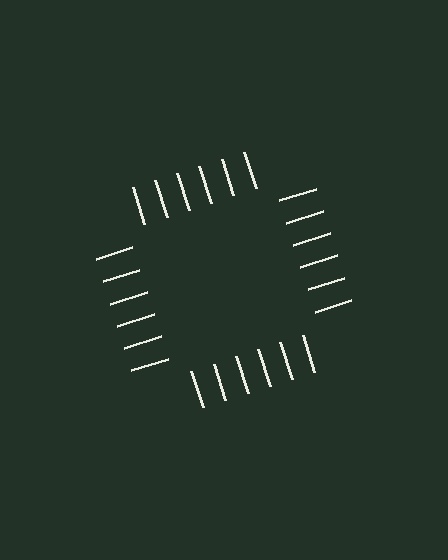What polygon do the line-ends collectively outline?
An illusory square — the line segments terminate on its edges but no continuous stroke is drawn.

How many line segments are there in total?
24 — 6 along each of the 4 edges.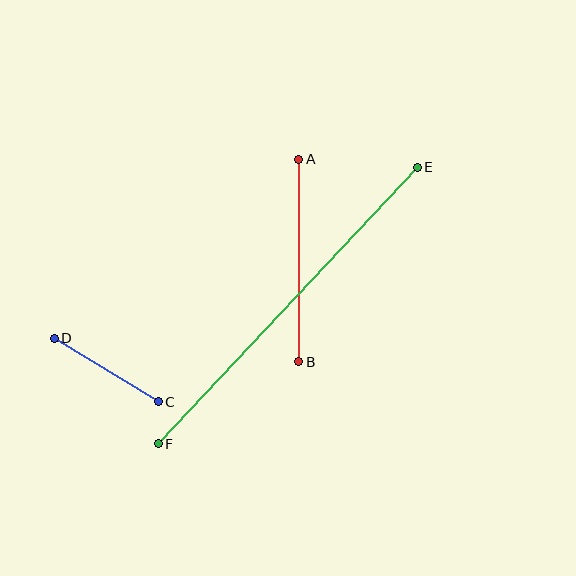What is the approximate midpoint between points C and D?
The midpoint is at approximately (106, 370) pixels.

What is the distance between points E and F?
The distance is approximately 379 pixels.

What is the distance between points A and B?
The distance is approximately 203 pixels.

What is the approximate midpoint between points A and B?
The midpoint is at approximately (299, 261) pixels.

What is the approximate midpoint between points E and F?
The midpoint is at approximately (288, 306) pixels.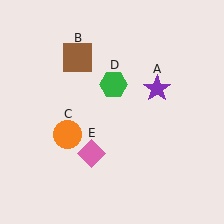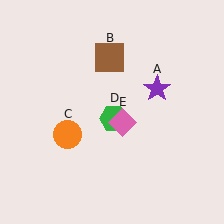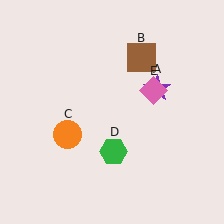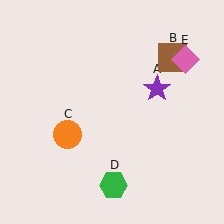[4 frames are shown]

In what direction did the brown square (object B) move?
The brown square (object B) moved right.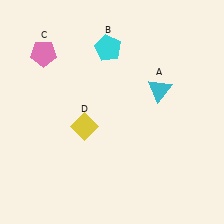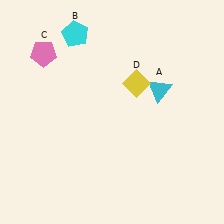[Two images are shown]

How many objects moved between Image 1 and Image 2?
2 objects moved between the two images.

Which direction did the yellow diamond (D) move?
The yellow diamond (D) moved right.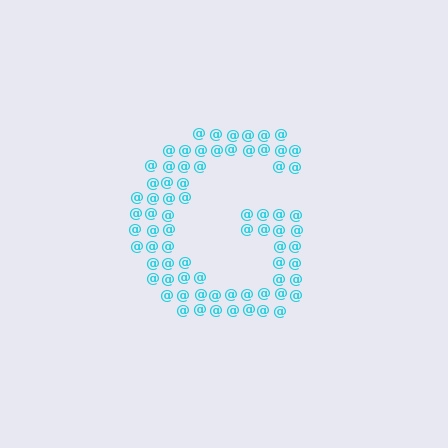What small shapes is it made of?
It is made of small at signs.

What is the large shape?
The large shape is the letter G.